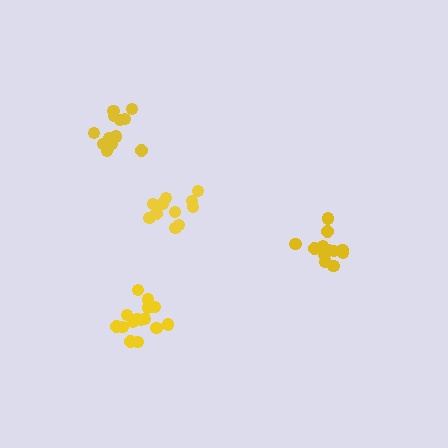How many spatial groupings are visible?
There are 4 spatial groupings.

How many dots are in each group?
Group 1: 16 dots, Group 2: 12 dots, Group 3: 16 dots, Group 4: 11 dots (55 total).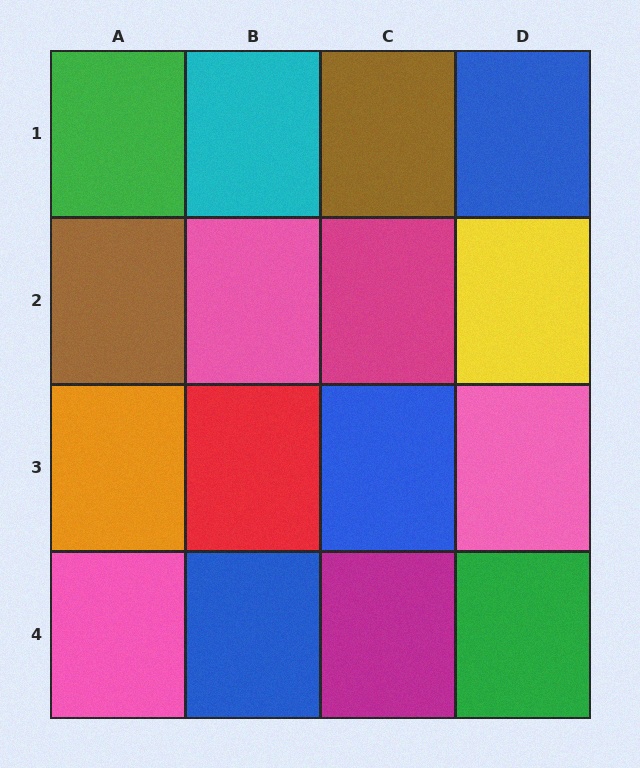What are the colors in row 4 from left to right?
Pink, blue, magenta, green.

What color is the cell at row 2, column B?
Pink.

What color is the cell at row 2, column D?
Yellow.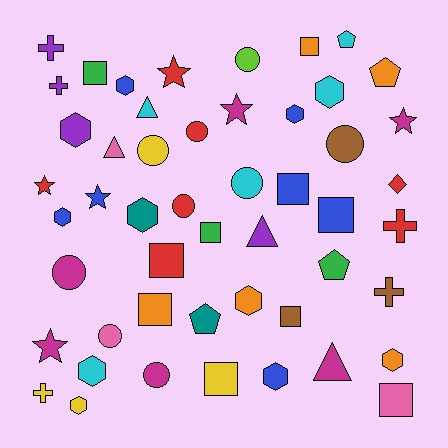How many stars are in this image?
There are 6 stars.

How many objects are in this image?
There are 50 objects.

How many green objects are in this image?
There are 3 green objects.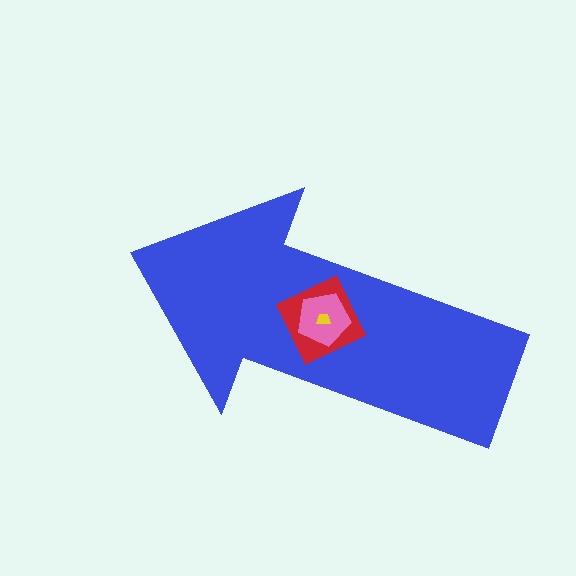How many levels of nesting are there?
4.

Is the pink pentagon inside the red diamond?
Yes.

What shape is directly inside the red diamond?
The pink pentagon.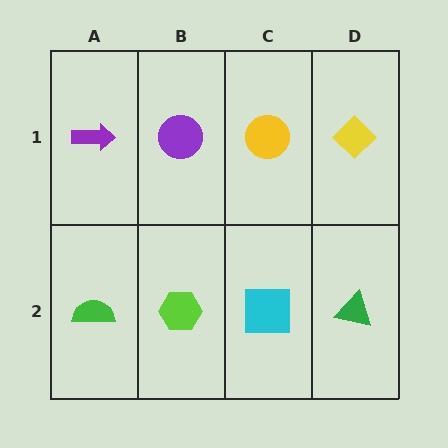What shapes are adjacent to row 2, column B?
A purple circle (row 1, column B), a green semicircle (row 2, column A), a cyan square (row 2, column C).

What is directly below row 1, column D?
A green triangle.